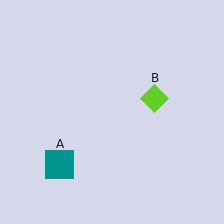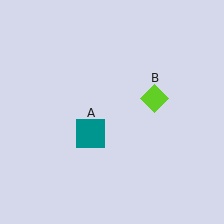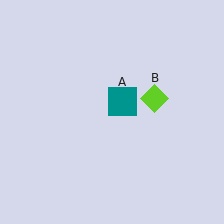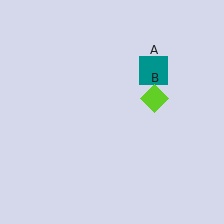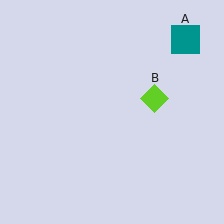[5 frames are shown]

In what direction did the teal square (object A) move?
The teal square (object A) moved up and to the right.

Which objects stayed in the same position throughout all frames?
Lime diamond (object B) remained stationary.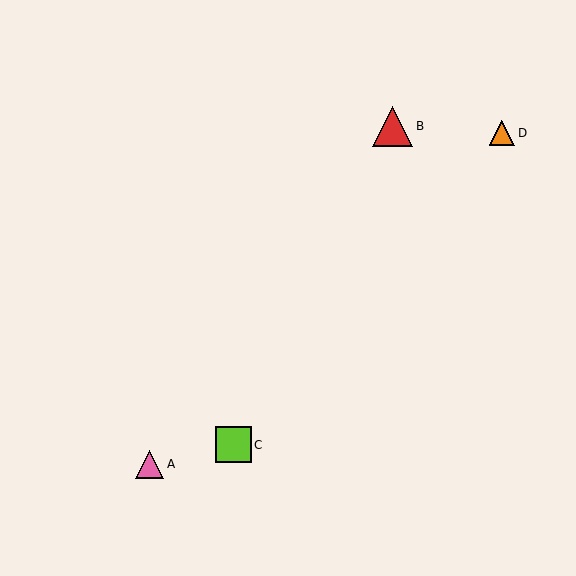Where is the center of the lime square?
The center of the lime square is at (233, 445).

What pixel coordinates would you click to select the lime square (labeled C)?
Click at (233, 445) to select the lime square C.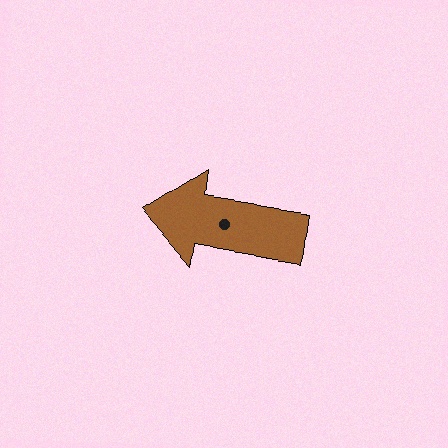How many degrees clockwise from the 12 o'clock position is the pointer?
Approximately 279 degrees.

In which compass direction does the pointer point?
West.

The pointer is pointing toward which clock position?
Roughly 9 o'clock.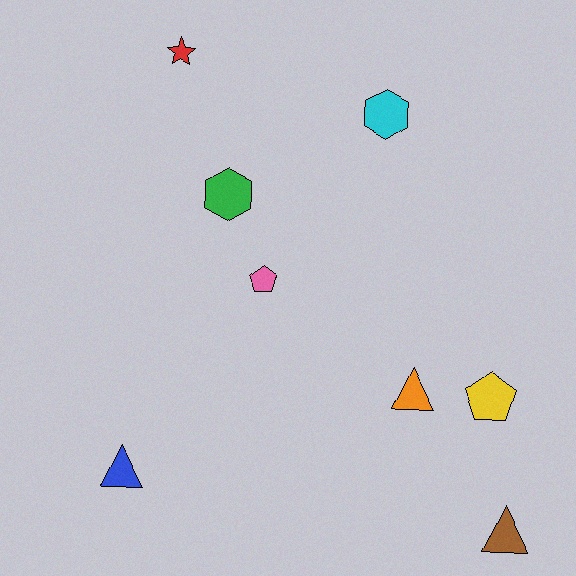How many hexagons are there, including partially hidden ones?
There are 2 hexagons.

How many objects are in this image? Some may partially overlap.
There are 8 objects.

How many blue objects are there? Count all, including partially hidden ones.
There is 1 blue object.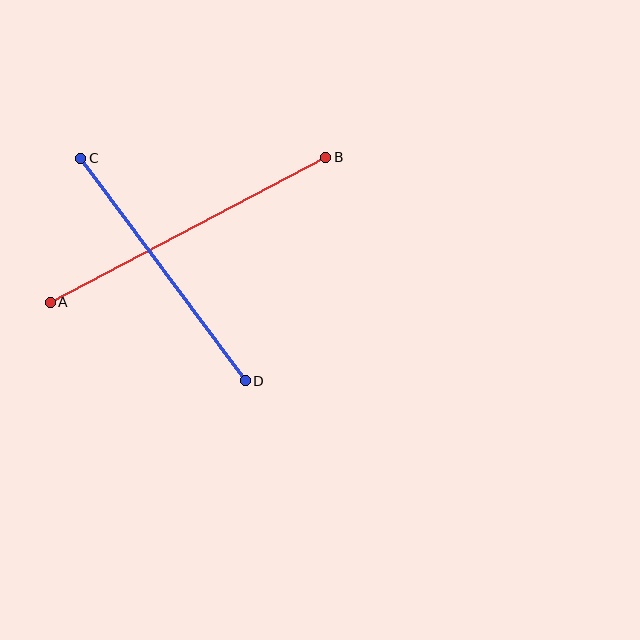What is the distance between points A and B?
The distance is approximately 311 pixels.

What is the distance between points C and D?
The distance is approximately 277 pixels.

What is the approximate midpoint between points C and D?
The midpoint is at approximately (163, 270) pixels.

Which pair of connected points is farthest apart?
Points A and B are farthest apart.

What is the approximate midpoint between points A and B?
The midpoint is at approximately (188, 230) pixels.